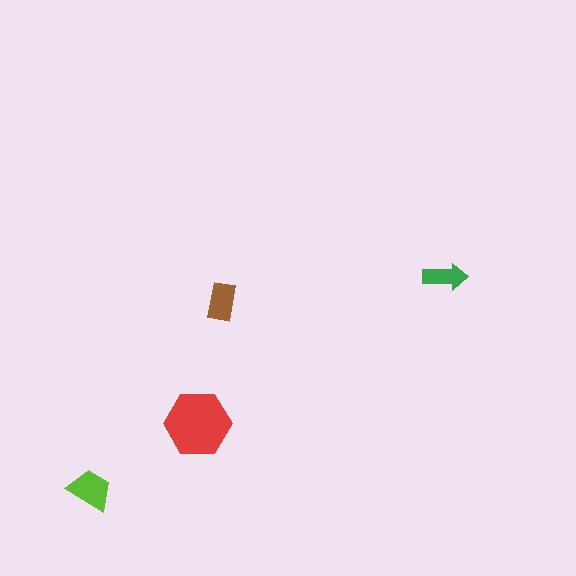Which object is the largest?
The red hexagon.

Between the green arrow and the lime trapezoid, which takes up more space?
The lime trapezoid.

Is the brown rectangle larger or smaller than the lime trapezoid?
Smaller.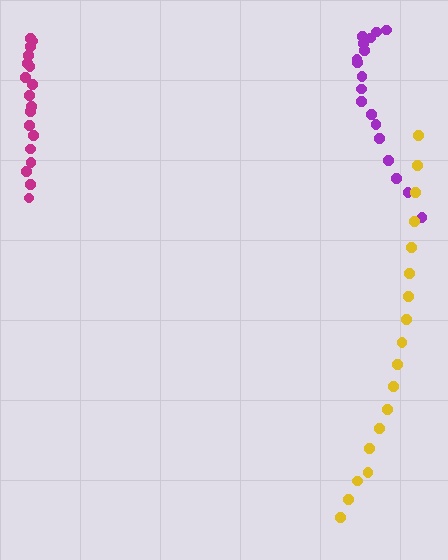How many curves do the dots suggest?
There are 3 distinct paths.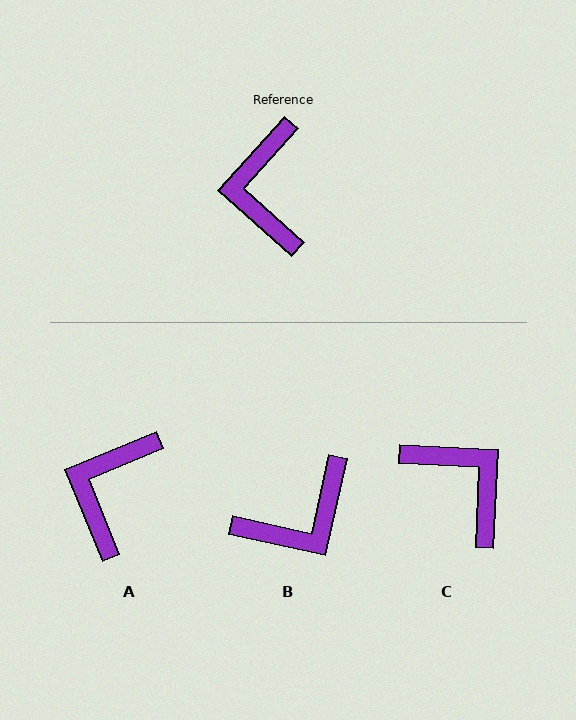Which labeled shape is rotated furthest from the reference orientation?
C, about 141 degrees away.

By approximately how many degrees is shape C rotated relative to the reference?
Approximately 141 degrees clockwise.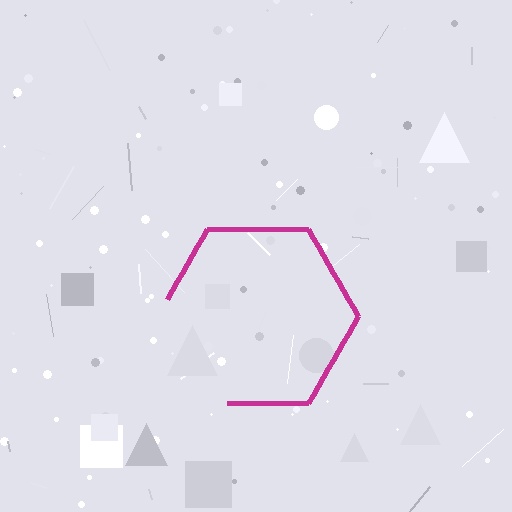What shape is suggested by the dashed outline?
The dashed outline suggests a hexagon.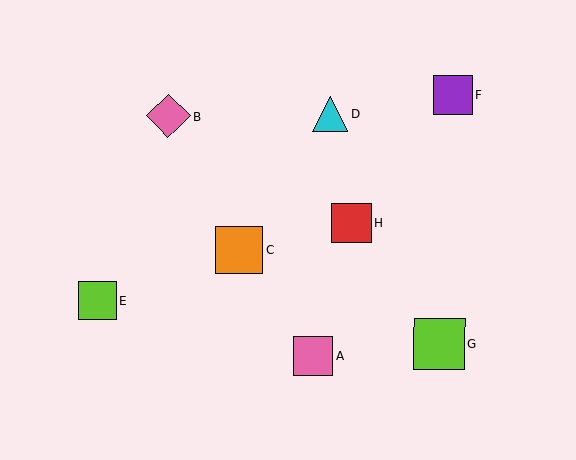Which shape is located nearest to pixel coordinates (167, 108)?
The pink diamond (labeled B) at (168, 116) is nearest to that location.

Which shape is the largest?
The lime square (labeled G) is the largest.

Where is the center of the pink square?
The center of the pink square is at (314, 356).